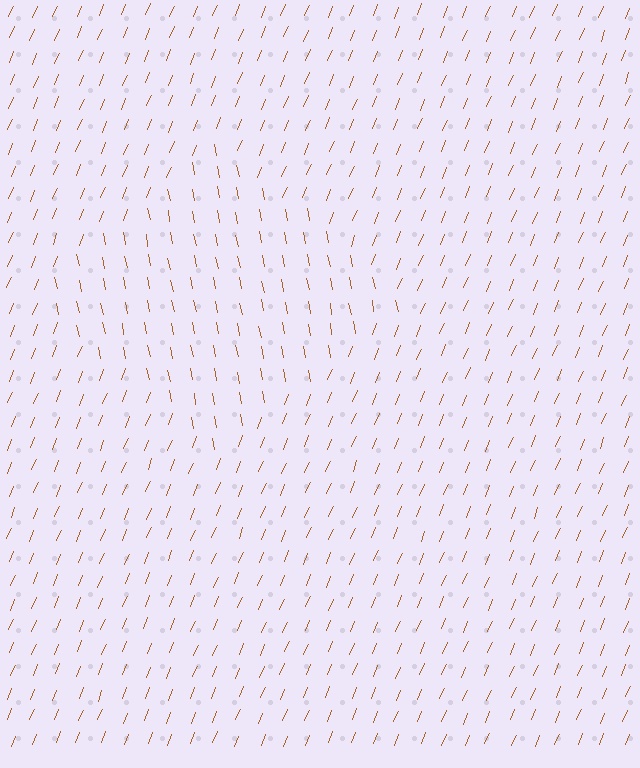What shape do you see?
I see a diamond.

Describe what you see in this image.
The image is filled with small brown line segments. A diamond region in the image has lines oriented differently from the surrounding lines, creating a visible texture boundary.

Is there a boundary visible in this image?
Yes, there is a texture boundary formed by a change in line orientation.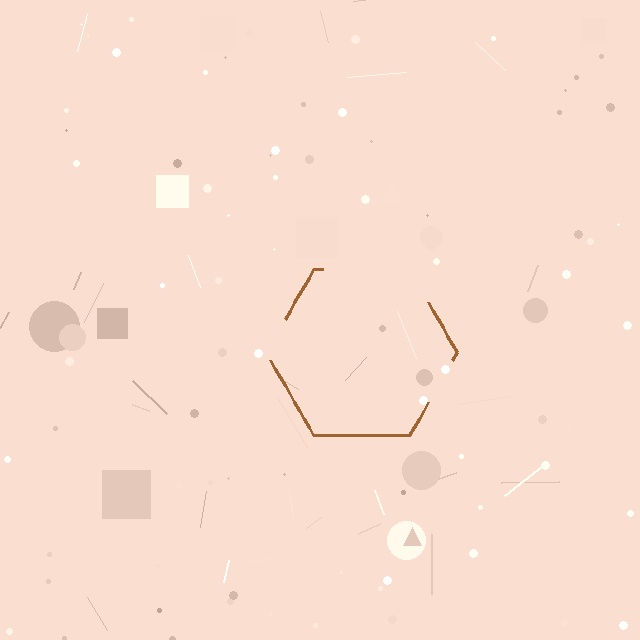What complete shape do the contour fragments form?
The contour fragments form a hexagon.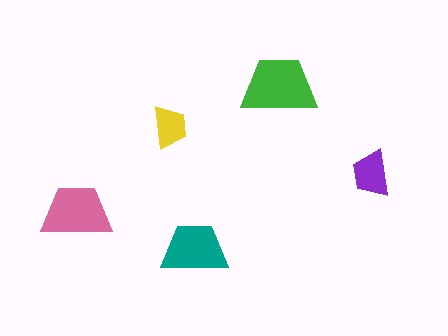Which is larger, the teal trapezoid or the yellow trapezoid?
The teal one.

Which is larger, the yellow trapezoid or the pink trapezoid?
The pink one.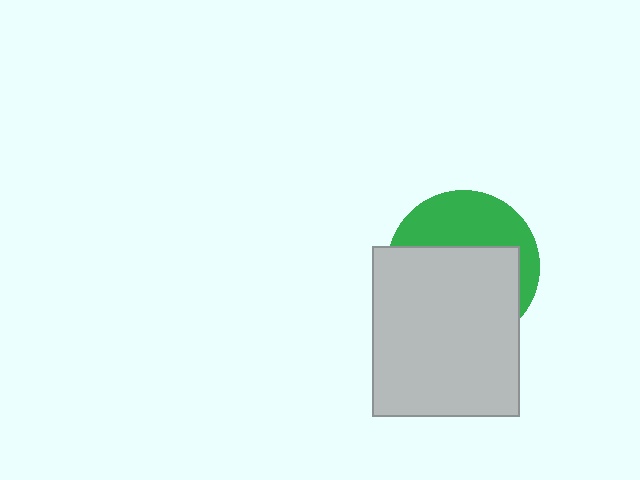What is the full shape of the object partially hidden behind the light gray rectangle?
The partially hidden object is a green circle.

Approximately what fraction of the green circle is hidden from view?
Roughly 61% of the green circle is hidden behind the light gray rectangle.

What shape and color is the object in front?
The object in front is a light gray rectangle.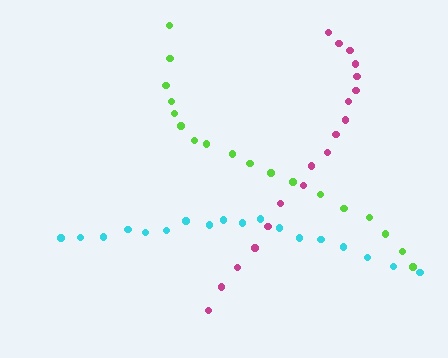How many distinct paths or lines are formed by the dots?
There are 3 distinct paths.